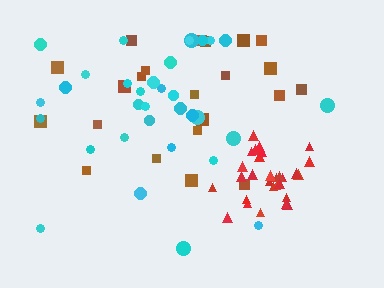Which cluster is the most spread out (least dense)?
Brown.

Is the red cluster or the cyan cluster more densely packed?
Red.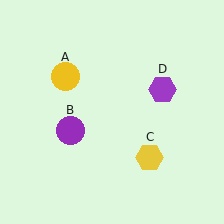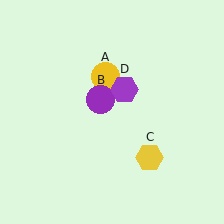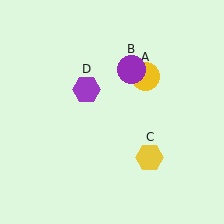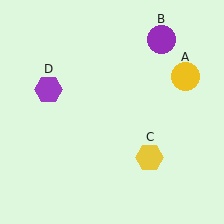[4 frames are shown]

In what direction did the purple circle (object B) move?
The purple circle (object B) moved up and to the right.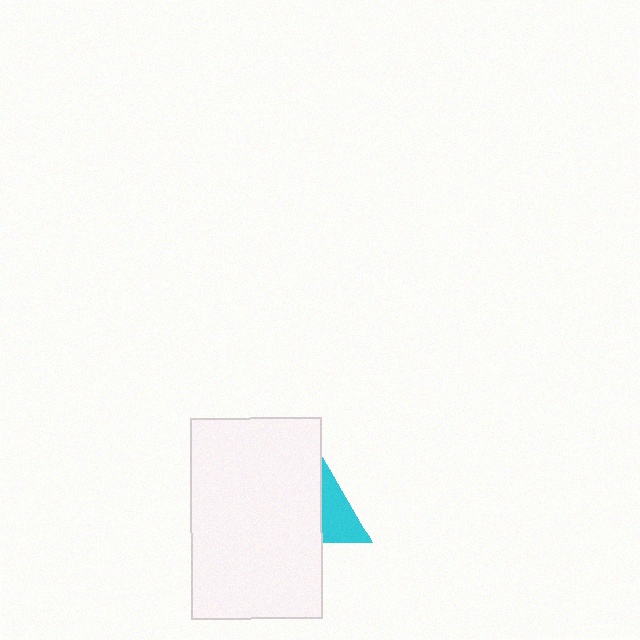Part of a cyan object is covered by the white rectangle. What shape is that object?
It is a triangle.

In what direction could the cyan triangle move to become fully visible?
The cyan triangle could move right. That would shift it out from behind the white rectangle entirely.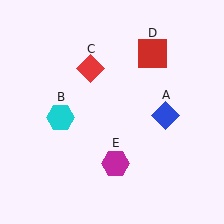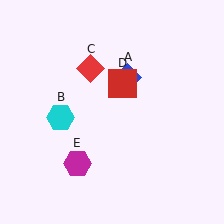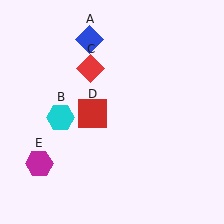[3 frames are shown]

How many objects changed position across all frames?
3 objects changed position: blue diamond (object A), red square (object D), magenta hexagon (object E).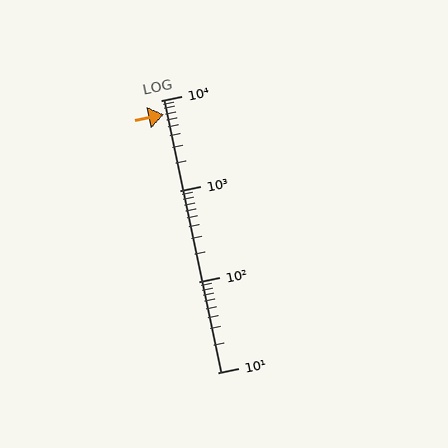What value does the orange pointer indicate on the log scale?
The pointer indicates approximately 6900.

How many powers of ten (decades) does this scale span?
The scale spans 3 decades, from 10 to 10000.